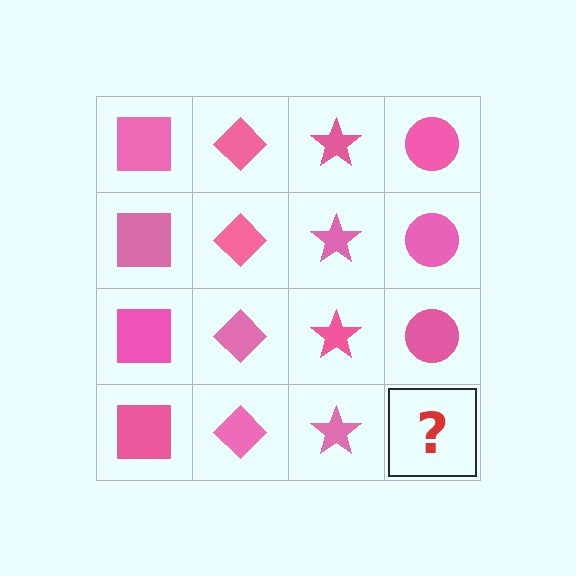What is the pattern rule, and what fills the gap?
The rule is that each column has a consistent shape. The gap should be filled with a pink circle.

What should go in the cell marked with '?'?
The missing cell should contain a pink circle.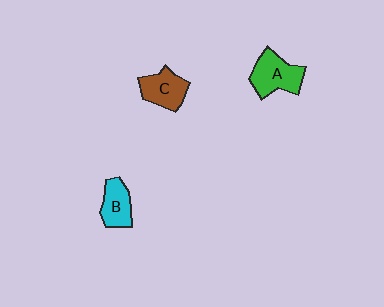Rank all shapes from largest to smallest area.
From largest to smallest: A (green), C (brown), B (cyan).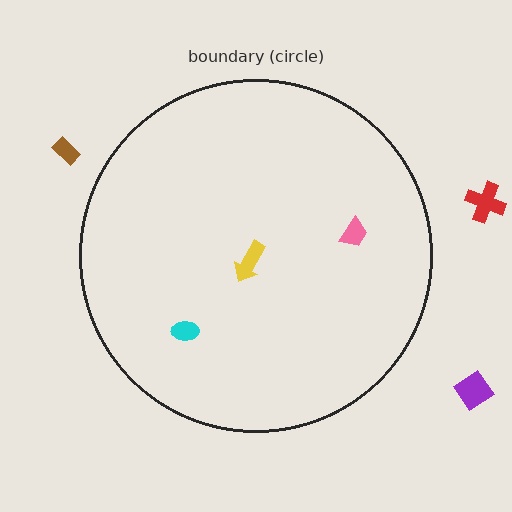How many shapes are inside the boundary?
3 inside, 3 outside.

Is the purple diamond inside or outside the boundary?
Outside.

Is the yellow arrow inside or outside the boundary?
Inside.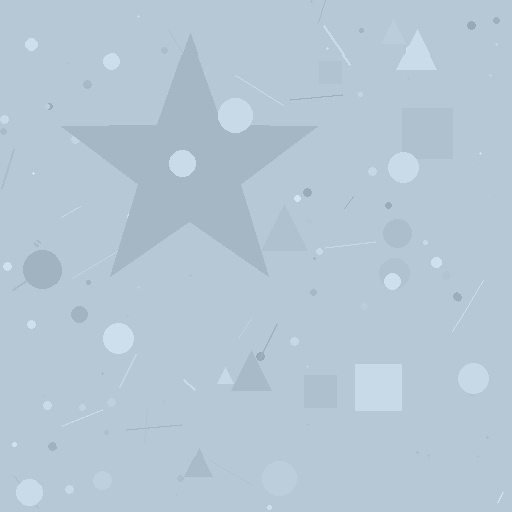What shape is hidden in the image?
A star is hidden in the image.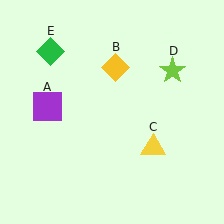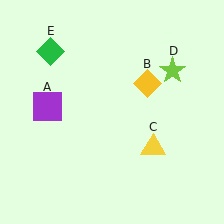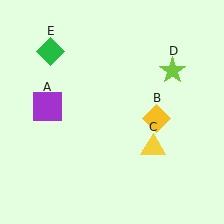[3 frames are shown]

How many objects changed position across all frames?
1 object changed position: yellow diamond (object B).